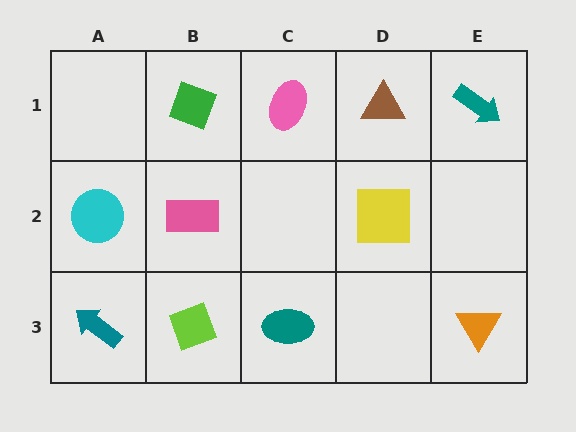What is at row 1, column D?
A brown triangle.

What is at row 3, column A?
A teal arrow.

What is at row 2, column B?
A pink rectangle.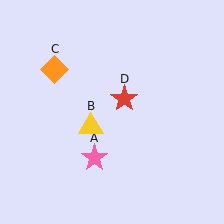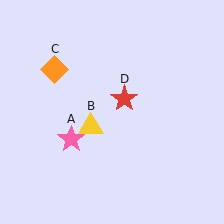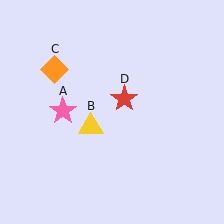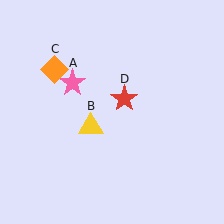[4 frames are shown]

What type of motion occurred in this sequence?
The pink star (object A) rotated clockwise around the center of the scene.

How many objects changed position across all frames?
1 object changed position: pink star (object A).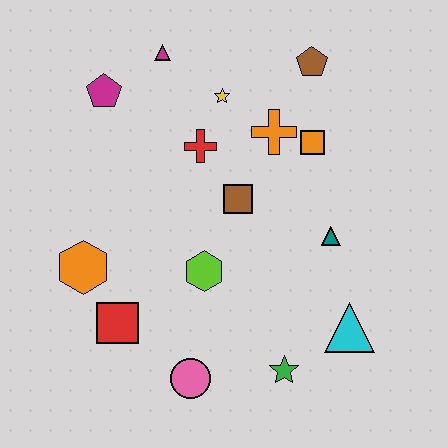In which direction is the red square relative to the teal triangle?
The red square is to the left of the teal triangle.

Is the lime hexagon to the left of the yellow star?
Yes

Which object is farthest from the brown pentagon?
The pink circle is farthest from the brown pentagon.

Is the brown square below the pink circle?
No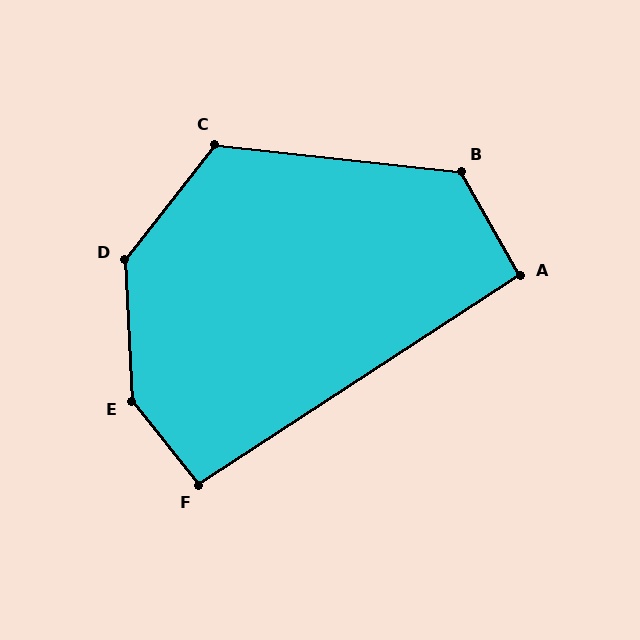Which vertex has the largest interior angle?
E, at approximately 145 degrees.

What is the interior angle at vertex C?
Approximately 122 degrees (obtuse).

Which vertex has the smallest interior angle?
A, at approximately 94 degrees.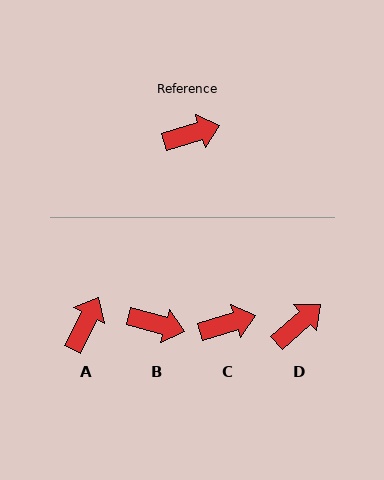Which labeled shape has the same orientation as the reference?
C.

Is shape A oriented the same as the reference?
No, it is off by about 46 degrees.